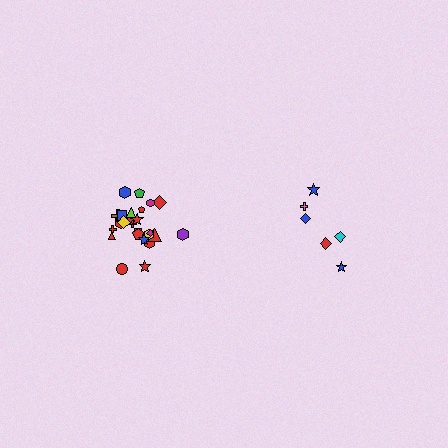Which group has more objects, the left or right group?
The left group.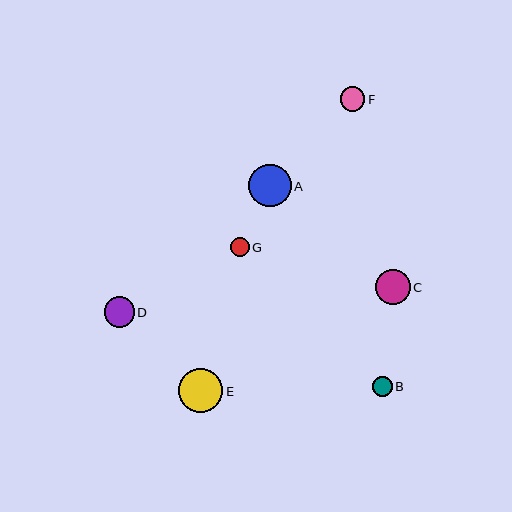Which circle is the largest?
Circle E is the largest with a size of approximately 44 pixels.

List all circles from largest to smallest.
From largest to smallest: E, A, C, D, F, B, G.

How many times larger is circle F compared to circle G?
Circle F is approximately 1.3 times the size of circle G.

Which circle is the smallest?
Circle G is the smallest with a size of approximately 18 pixels.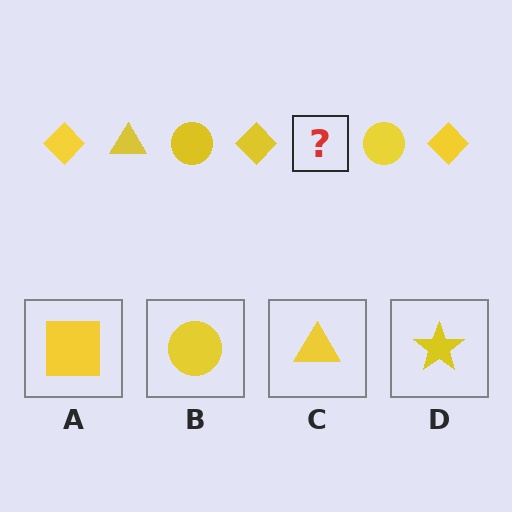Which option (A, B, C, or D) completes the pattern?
C.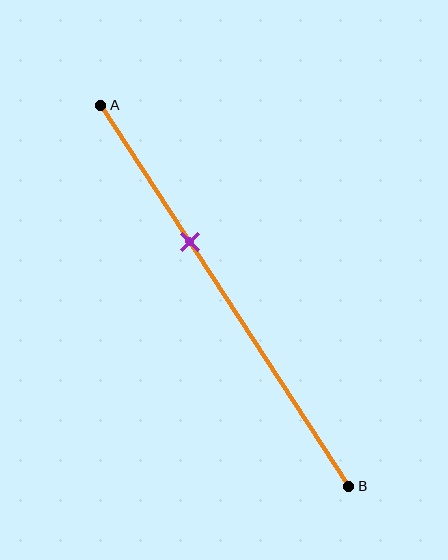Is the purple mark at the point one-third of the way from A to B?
Yes, the mark is approximately at the one-third point.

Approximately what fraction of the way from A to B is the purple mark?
The purple mark is approximately 35% of the way from A to B.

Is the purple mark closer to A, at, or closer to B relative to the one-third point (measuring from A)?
The purple mark is approximately at the one-third point of segment AB.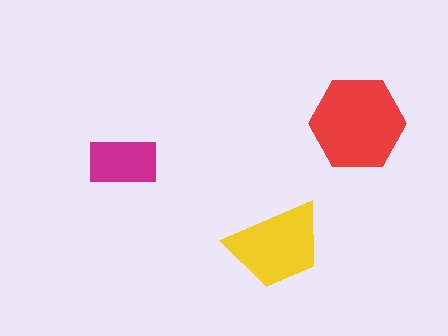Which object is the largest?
The red hexagon.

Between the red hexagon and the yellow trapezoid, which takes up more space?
The red hexagon.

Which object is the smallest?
The magenta rectangle.